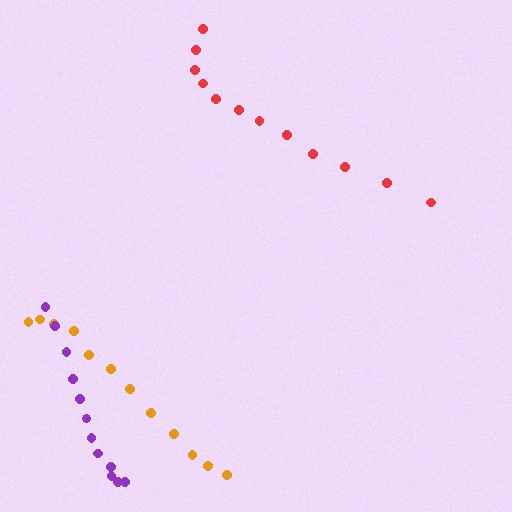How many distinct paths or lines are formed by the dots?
There are 3 distinct paths.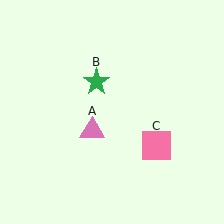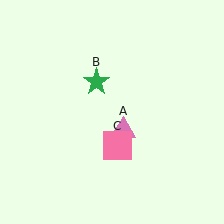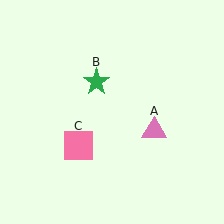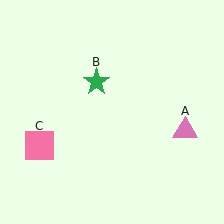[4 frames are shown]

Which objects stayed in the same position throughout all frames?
Green star (object B) remained stationary.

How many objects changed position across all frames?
2 objects changed position: pink triangle (object A), pink square (object C).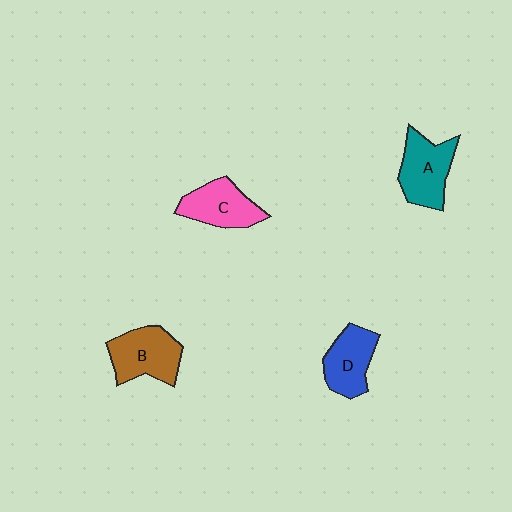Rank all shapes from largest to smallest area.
From largest to smallest: B (brown), A (teal), C (pink), D (blue).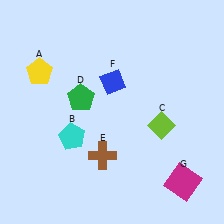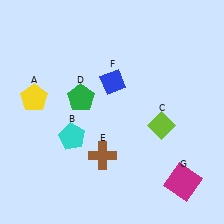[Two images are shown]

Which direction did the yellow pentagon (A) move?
The yellow pentagon (A) moved down.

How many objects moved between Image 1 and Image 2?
1 object moved between the two images.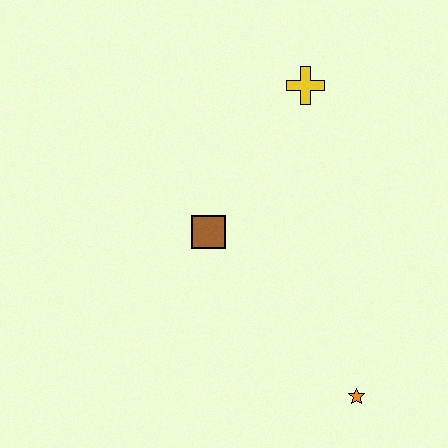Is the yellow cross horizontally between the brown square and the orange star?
Yes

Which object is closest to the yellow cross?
The brown square is closest to the yellow cross.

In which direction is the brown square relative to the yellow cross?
The brown square is below the yellow cross.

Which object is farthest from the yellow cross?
The orange star is farthest from the yellow cross.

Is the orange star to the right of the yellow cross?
Yes